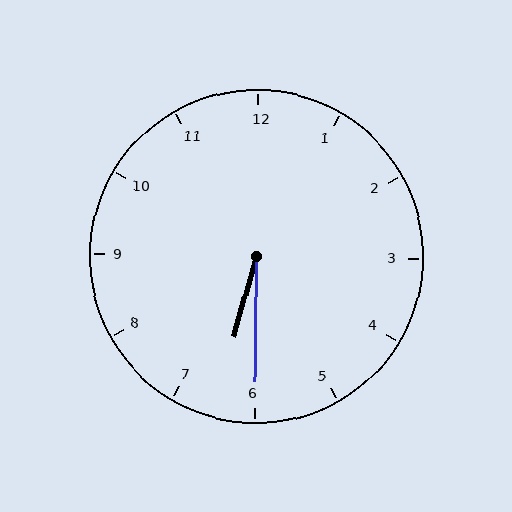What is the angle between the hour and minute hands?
Approximately 15 degrees.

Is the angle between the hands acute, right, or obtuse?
It is acute.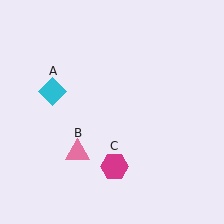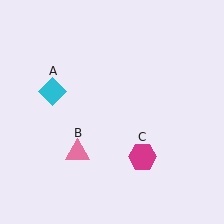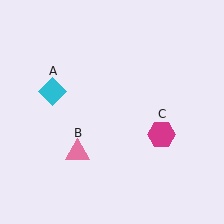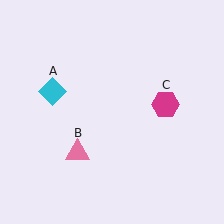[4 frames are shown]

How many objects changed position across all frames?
1 object changed position: magenta hexagon (object C).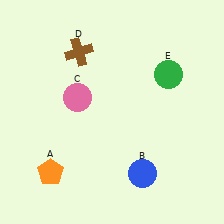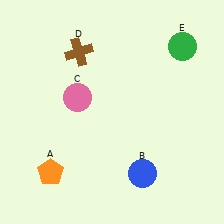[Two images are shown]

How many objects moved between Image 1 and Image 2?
1 object moved between the two images.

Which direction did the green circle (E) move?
The green circle (E) moved up.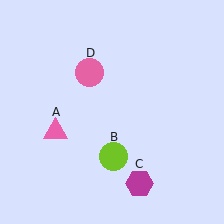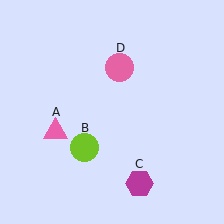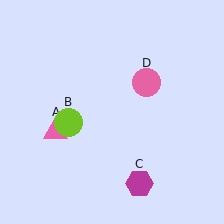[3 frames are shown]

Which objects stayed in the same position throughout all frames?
Pink triangle (object A) and magenta hexagon (object C) remained stationary.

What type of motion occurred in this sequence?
The lime circle (object B), pink circle (object D) rotated clockwise around the center of the scene.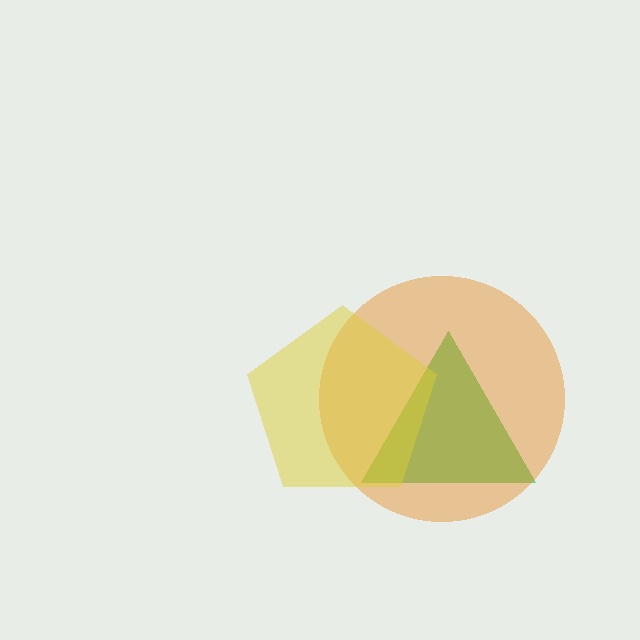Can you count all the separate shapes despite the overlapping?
Yes, there are 3 separate shapes.